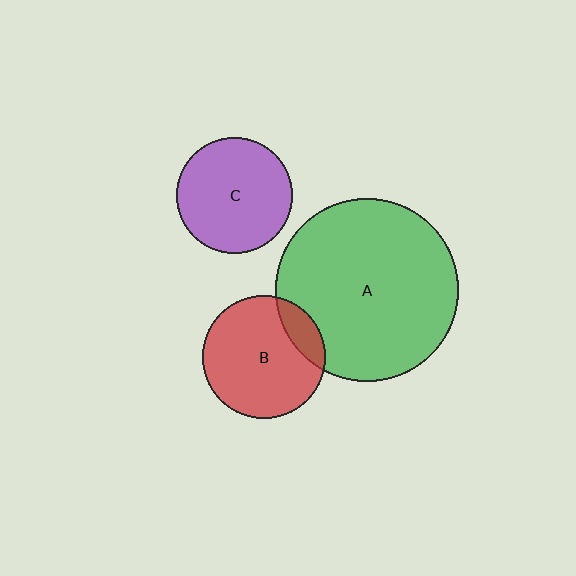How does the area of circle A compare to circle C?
Approximately 2.5 times.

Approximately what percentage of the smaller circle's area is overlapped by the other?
Approximately 15%.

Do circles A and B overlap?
Yes.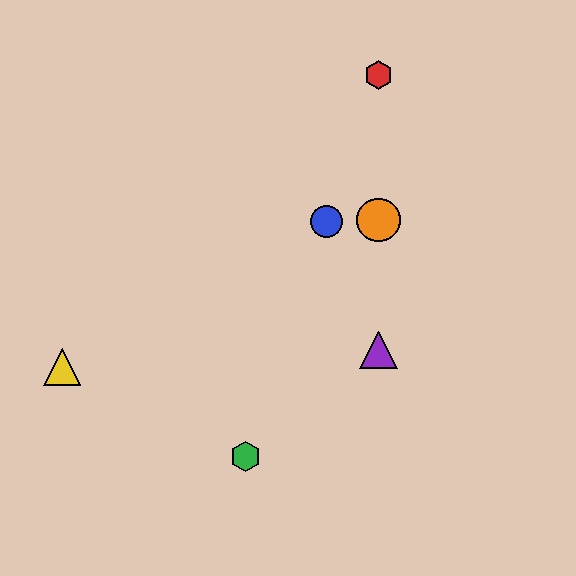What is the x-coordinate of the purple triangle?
The purple triangle is at x≈378.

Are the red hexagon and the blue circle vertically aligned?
No, the red hexagon is at x≈378 and the blue circle is at x≈326.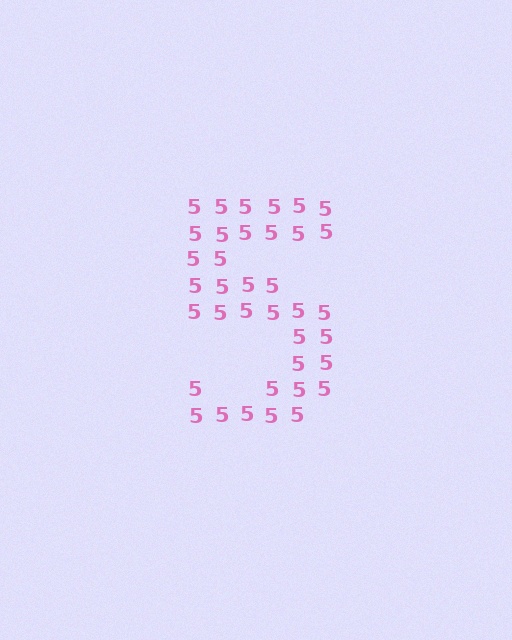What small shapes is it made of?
It is made of small digit 5's.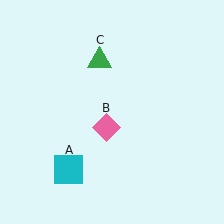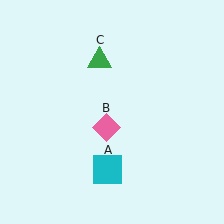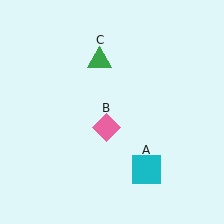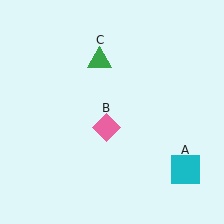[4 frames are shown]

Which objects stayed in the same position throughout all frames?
Pink diamond (object B) and green triangle (object C) remained stationary.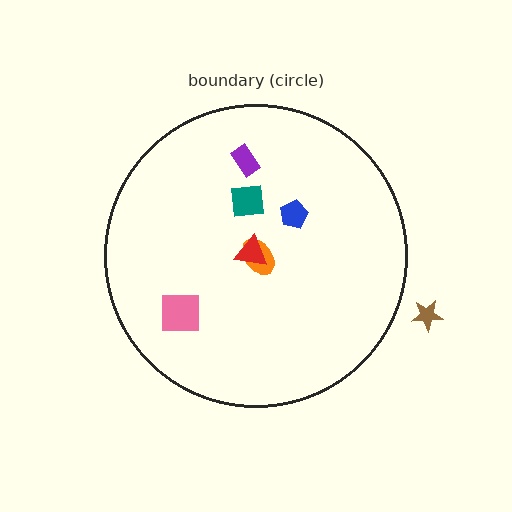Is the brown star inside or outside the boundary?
Outside.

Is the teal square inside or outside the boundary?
Inside.